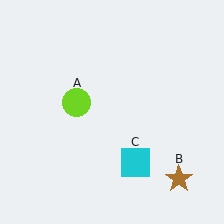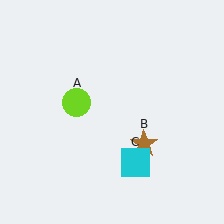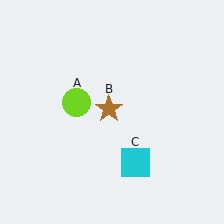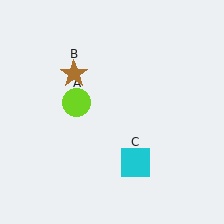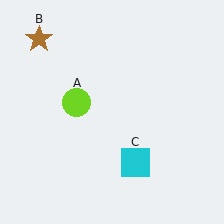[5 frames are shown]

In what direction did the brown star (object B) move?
The brown star (object B) moved up and to the left.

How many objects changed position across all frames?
1 object changed position: brown star (object B).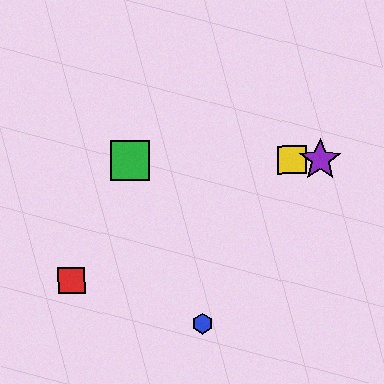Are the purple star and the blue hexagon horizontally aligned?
No, the purple star is at y≈160 and the blue hexagon is at y≈324.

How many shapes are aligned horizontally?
3 shapes (the green square, the yellow square, the purple star) are aligned horizontally.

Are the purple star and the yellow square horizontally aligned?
Yes, both are at y≈160.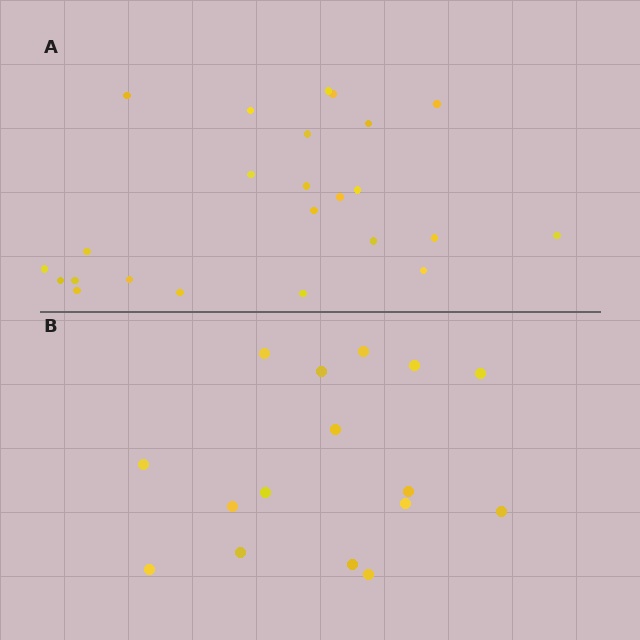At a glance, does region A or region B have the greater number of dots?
Region A (the top region) has more dots.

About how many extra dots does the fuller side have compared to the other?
Region A has roughly 8 or so more dots than region B.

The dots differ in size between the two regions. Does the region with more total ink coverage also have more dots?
No. Region B has more total ink coverage because its dots are larger, but region A actually contains more individual dots. Total area can be misleading — the number of items is what matters here.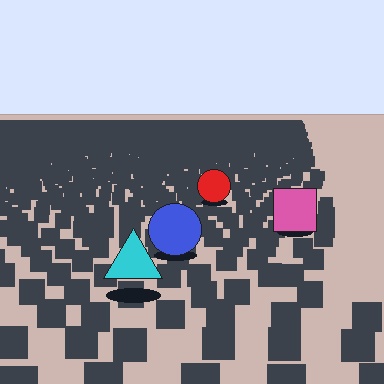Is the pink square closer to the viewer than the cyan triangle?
No. The cyan triangle is closer — you can tell from the texture gradient: the ground texture is coarser near it.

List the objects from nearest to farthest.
From nearest to farthest: the cyan triangle, the blue circle, the pink square, the red circle.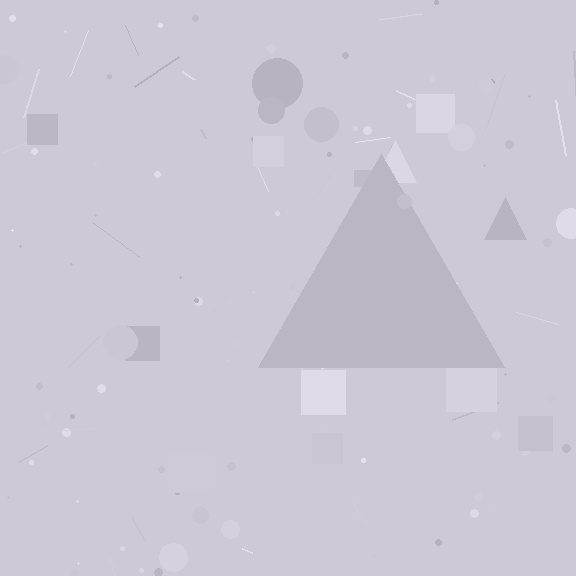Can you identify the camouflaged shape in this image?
The camouflaged shape is a triangle.